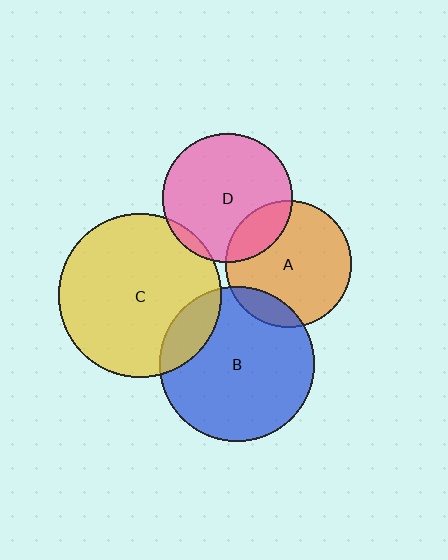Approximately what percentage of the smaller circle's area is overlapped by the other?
Approximately 5%.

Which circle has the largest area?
Circle C (yellow).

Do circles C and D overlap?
Yes.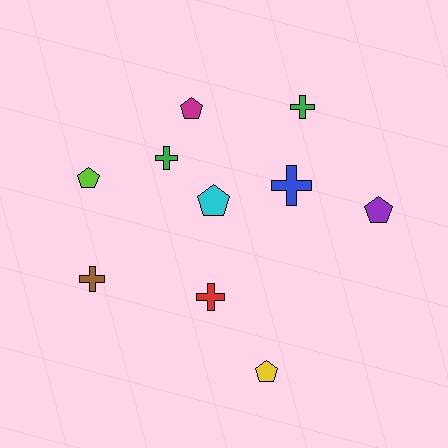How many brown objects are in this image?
There is 1 brown object.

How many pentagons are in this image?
There are 5 pentagons.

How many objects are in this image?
There are 10 objects.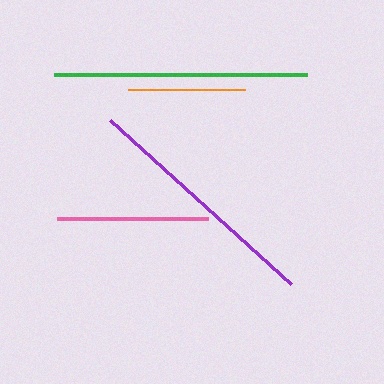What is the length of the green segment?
The green segment is approximately 253 pixels long.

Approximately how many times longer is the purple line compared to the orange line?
The purple line is approximately 2.1 times the length of the orange line.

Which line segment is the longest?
The green line is the longest at approximately 253 pixels.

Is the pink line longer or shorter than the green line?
The green line is longer than the pink line.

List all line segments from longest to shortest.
From longest to shortest: green, purple, pink, orange.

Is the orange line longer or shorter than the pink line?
The pink line is longer than the orange line.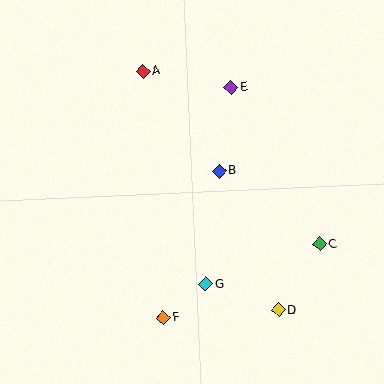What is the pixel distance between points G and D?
The distance between G and D is 77 pixels.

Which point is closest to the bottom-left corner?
Point F is closest to the bottom-left corner.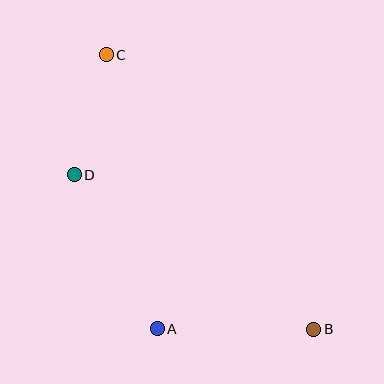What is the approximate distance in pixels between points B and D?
The distance between B and D is approximately 285 pixels.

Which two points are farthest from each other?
Points B and C are farthest from each other.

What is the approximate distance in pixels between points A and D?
The distance between A and D is approximately 175 pixels.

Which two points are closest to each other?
Points C and D are closest to each other.